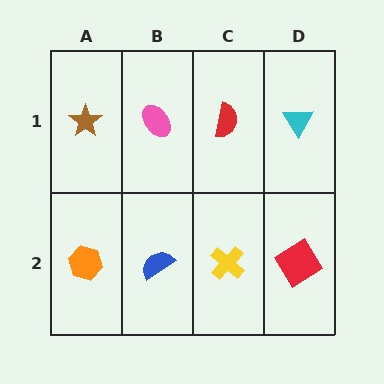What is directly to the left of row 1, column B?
A brown star.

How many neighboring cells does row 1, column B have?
3.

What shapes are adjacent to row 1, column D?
A red diamond (row 2, column D), a red semicircle (row 1, column C).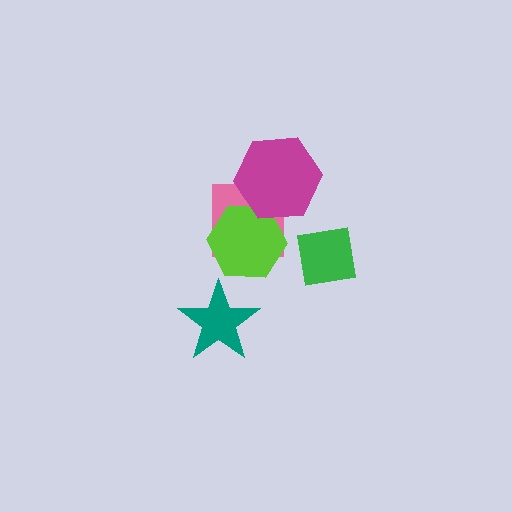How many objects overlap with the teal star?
0 objects overlap with the teal star.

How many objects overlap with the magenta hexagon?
2 objects overlap with the magenta hexagon.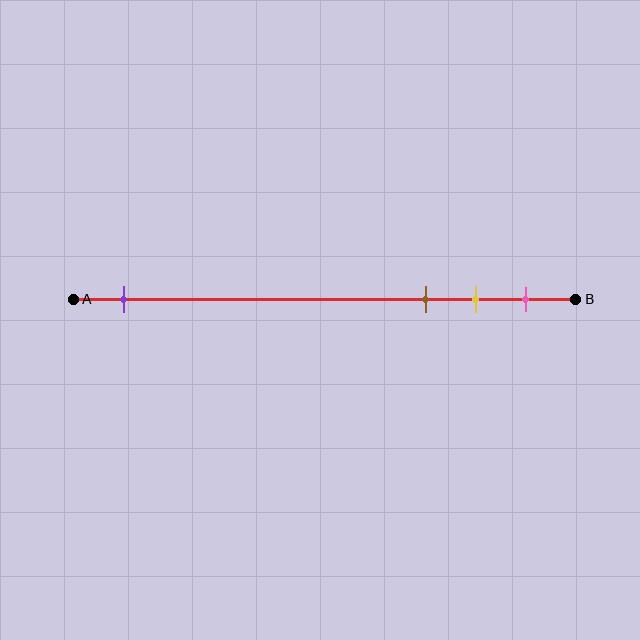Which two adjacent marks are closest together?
The yellow and pink marks are the closest adjacent pair.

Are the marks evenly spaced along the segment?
No, the marks are not evenly spaced.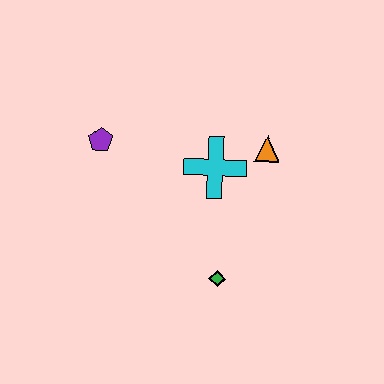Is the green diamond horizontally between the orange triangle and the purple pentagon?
Yes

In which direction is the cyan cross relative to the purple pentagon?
The cyan cross is to the right of the purple pentagon.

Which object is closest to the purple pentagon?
The cyan cross is closest to the purple pentagon.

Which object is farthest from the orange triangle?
The purple pentagon is farthest from the orange triangle.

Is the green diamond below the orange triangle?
Yes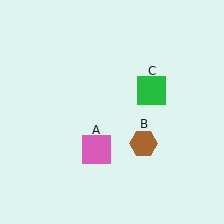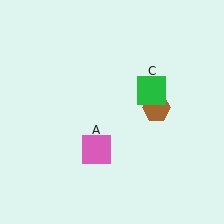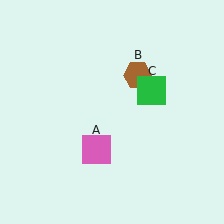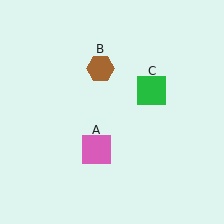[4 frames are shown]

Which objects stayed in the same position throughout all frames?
Pink square (object A) and green square (object C) remained stationary.